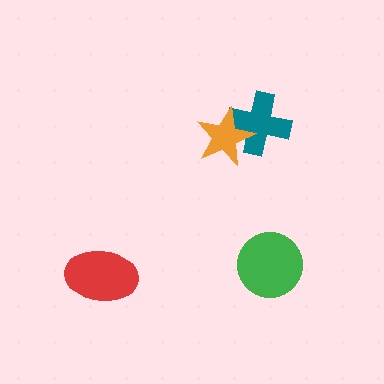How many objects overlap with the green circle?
0 objects overlap with the green circle.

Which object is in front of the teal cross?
The orange star is in front of the teal cross.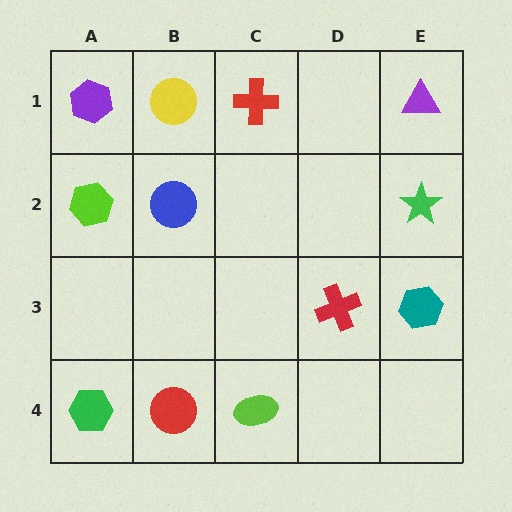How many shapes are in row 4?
3 shapes.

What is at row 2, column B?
A blue circle.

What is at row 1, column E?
A purple triangle.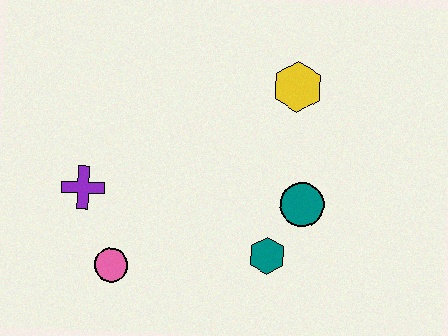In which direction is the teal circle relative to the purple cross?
The teal circle is to the right of the purple cross.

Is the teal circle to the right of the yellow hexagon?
Yes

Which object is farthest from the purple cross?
The yellow hexagon is farthest from the purple cross.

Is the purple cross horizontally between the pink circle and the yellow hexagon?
No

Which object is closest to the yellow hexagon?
The teal circle is closest to the yellow hexagon.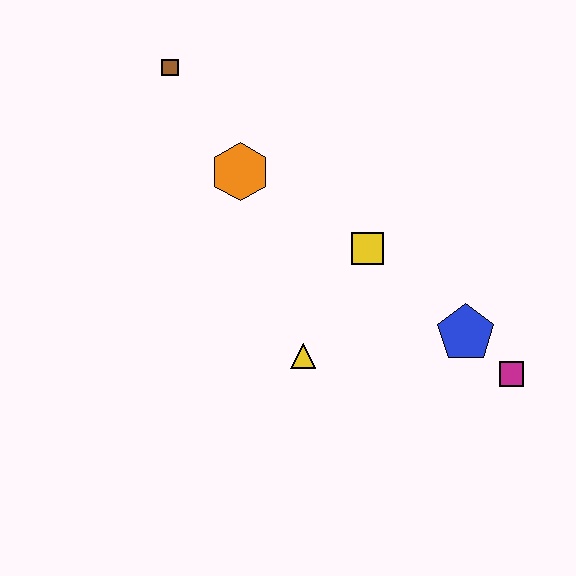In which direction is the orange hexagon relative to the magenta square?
The orange hexagon is to the left of the magenta square.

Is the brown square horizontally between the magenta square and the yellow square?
No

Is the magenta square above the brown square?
No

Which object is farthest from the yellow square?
The brown square is farthest from the yellow square.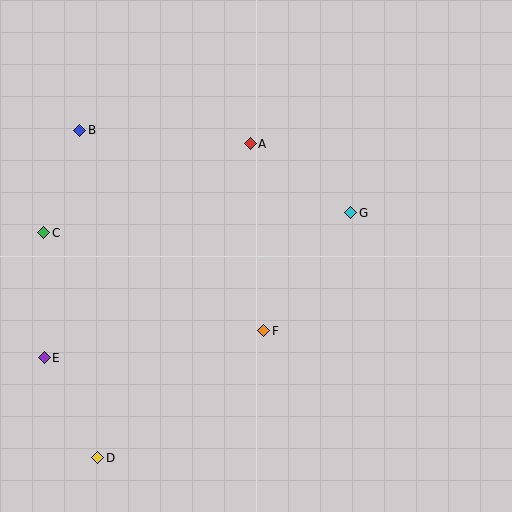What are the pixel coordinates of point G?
Point G is at (351, 213).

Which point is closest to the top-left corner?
Point B is closest to the top-left corner.